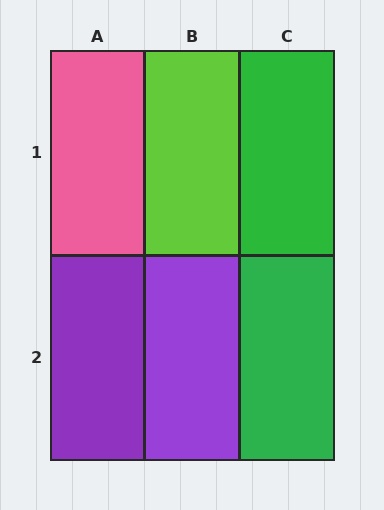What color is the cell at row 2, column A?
Purple.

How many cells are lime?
1 cell is lime.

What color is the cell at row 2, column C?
Green.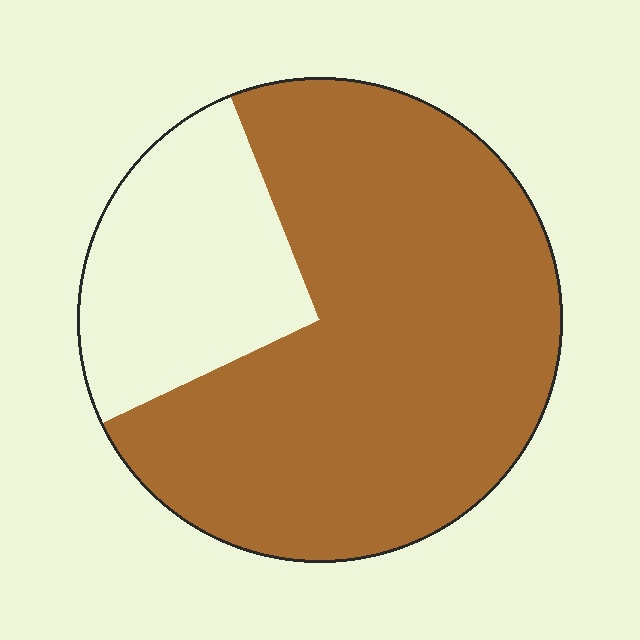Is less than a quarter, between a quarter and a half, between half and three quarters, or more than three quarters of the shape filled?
Between half and three quarters.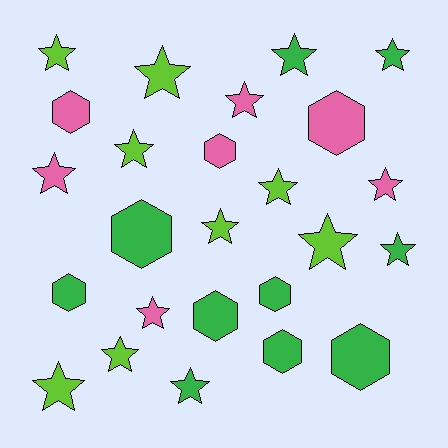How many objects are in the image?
There are 25 objects.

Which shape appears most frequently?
Star, with 16 objects.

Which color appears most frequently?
Green, with 10 objects.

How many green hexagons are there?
There are 6 green hexagons.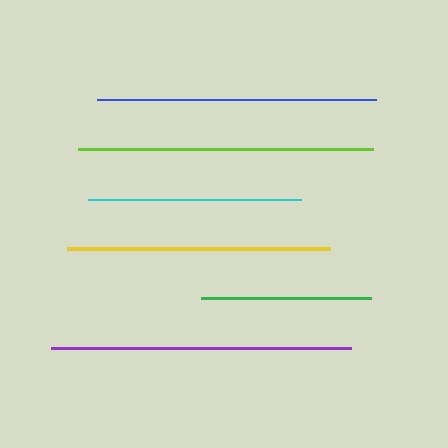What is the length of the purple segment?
The purple segment is approximately 300 pixels long.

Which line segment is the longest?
The purple line is the longest at approximately 300 pixels.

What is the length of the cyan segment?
The cyan segment is approximately 213 pixels long.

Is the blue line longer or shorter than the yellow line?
The blue line is longer than the yellow line.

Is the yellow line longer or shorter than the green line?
The yellow line is longer than the green line.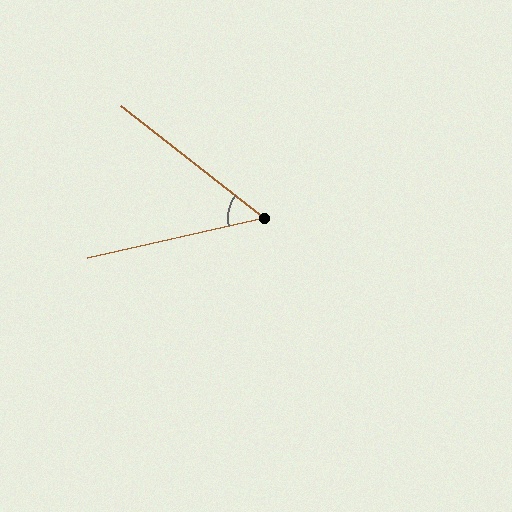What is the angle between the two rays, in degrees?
Approximately 51 degrees.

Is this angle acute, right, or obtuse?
It is acute.